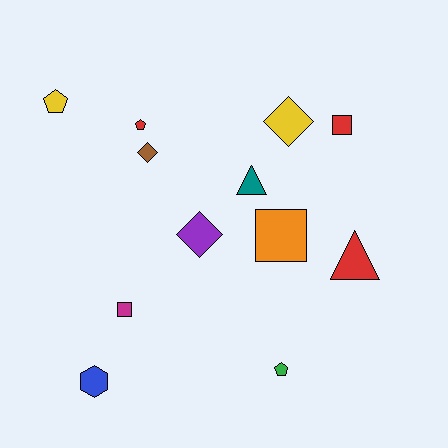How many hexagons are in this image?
There is 1 hexagon.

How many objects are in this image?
There are 12 objects.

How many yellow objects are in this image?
There are 2 yellow objects.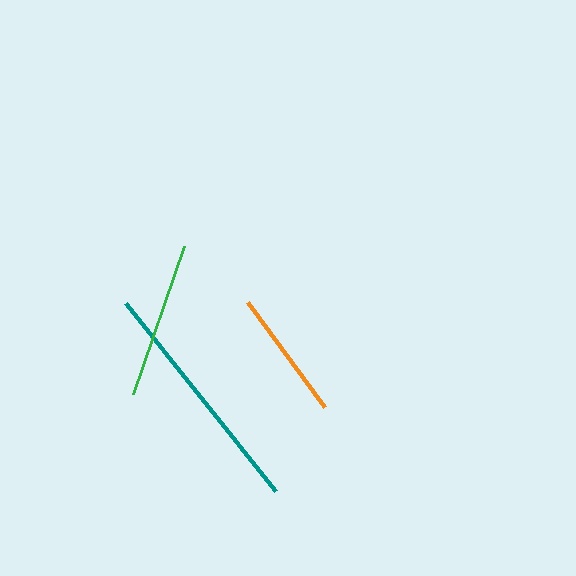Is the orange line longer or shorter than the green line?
The green line is longer than the orange line.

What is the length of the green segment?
The green segment is approximately 157 pixels long.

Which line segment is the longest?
The teal line is the longest at approximately 241 pixels.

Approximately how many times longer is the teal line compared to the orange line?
The teal line is approximately 1.8 times the length of the orange line.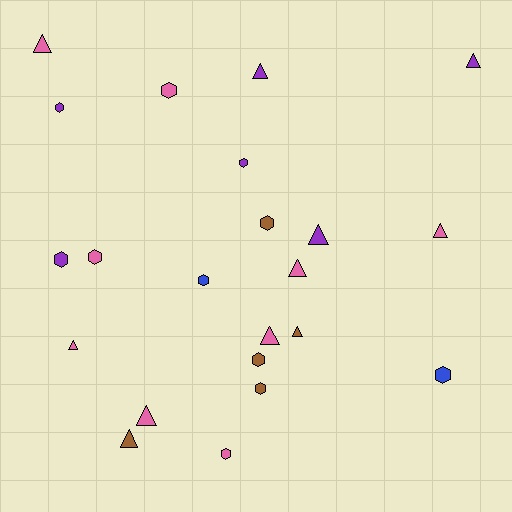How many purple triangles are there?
There are 3 purple triangles.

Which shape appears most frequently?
Triangle, with 11 objects.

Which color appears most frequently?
Pink, with 9 objects.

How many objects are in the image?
There are 22 objects.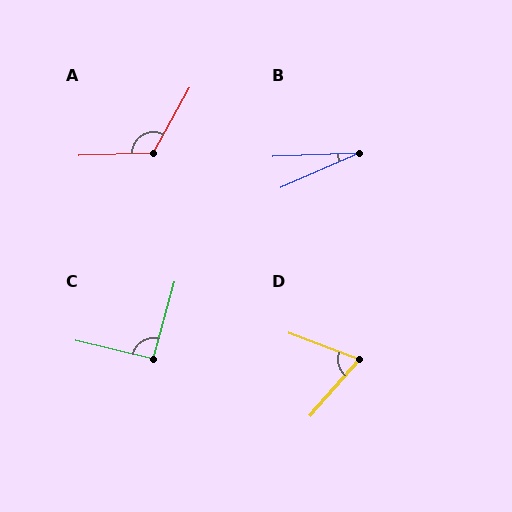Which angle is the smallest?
B, at approximately 21 degrees.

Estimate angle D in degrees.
Approximately 69 degrees.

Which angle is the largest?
A, at approximately 120 degrees.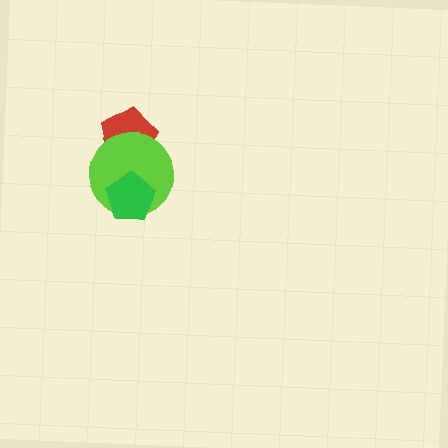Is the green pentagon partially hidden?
No, no other shape covers it.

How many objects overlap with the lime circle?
2 objects overlap with the lime circle.